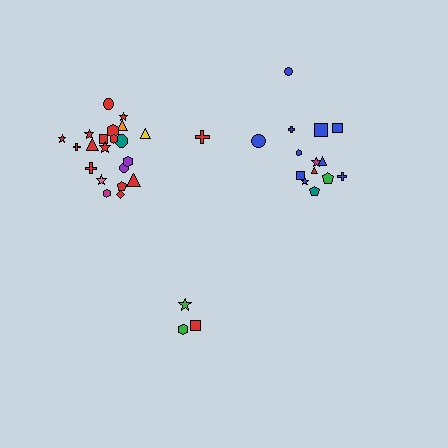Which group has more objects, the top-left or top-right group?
The top-left group.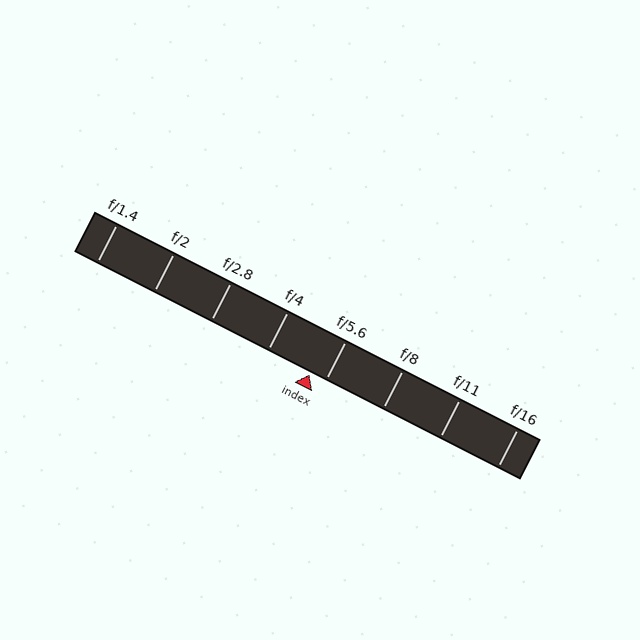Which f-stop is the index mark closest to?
The index mark is closest to f/5.6.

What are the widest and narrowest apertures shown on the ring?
The widest aperture shown is f/1.4 and the narrowest is f/16.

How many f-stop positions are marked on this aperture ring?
There are 8 f-stop positions marked.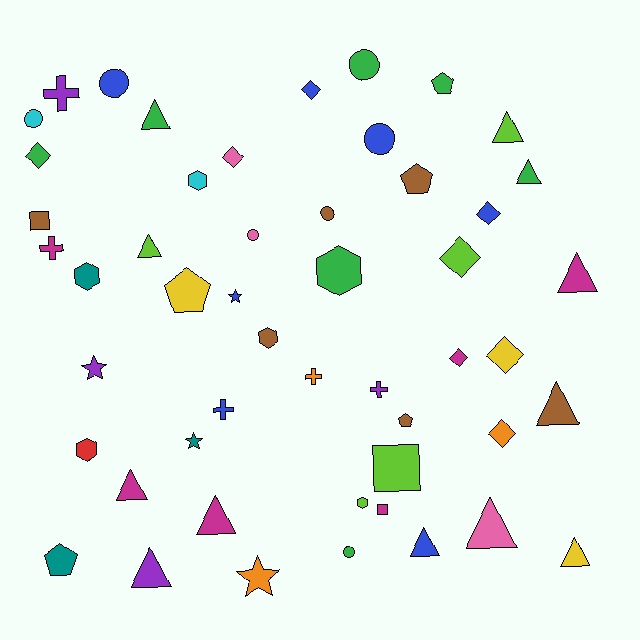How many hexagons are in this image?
There are 6 hexagons.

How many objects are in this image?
There are 50 objects.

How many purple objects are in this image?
There are 4 purple objects.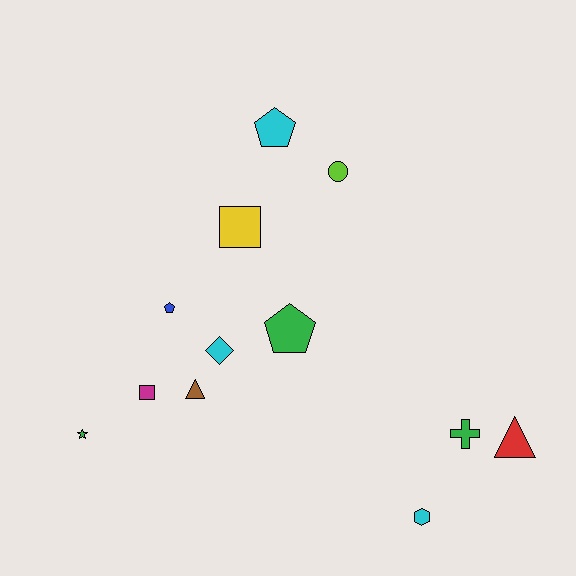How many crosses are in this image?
There is 1 cross.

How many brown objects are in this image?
There is 1 brown object.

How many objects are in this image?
There are 12 objects.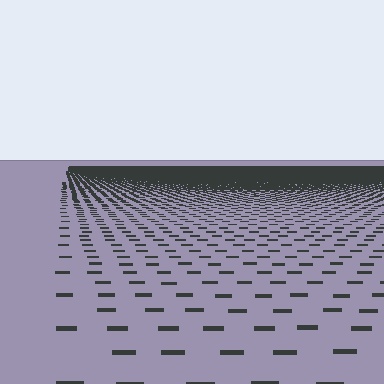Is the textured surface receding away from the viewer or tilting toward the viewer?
The surface is receding away from the viewer. Texture elements get smaller and denser toward the top.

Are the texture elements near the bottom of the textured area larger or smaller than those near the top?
Larger. Near the bottom, elements are closer to the viewer and appear at a bigger on-screen size.